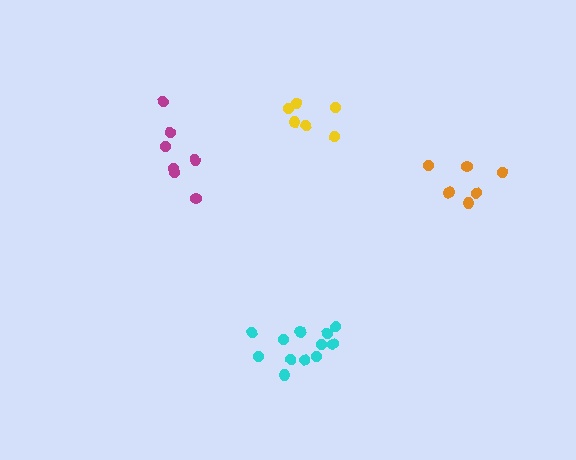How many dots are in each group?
Group 1: 6 dots, Group 2: 6 dots, Group 3: 7 dots, Group 4: 12 dots (31 total).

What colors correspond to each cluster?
The clusters are colored: orange, yellow, magenta, cyan.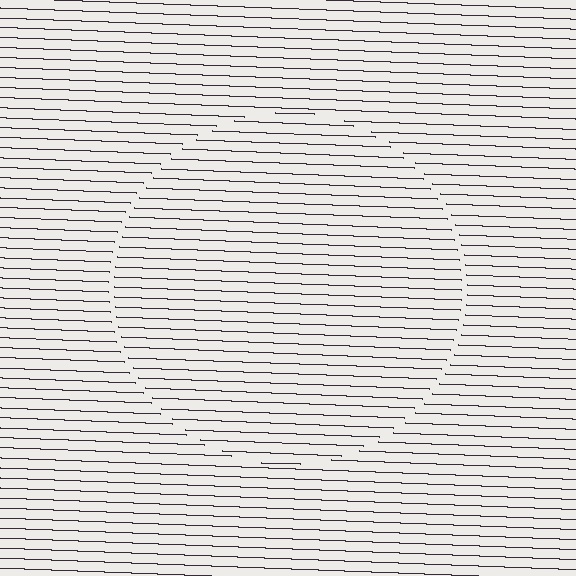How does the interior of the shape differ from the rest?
The interior of the shape contains the same grating, shifted by half a period — the contour is defined by the phase discontinuity where line-ends from the inner and outer gratings abut.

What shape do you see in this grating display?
An illusory circle. The interior of the shape contains the same grating, shifted by half a period — the contour is defined by the phase discontinuity where line-ends from the inner and outer gratings abut.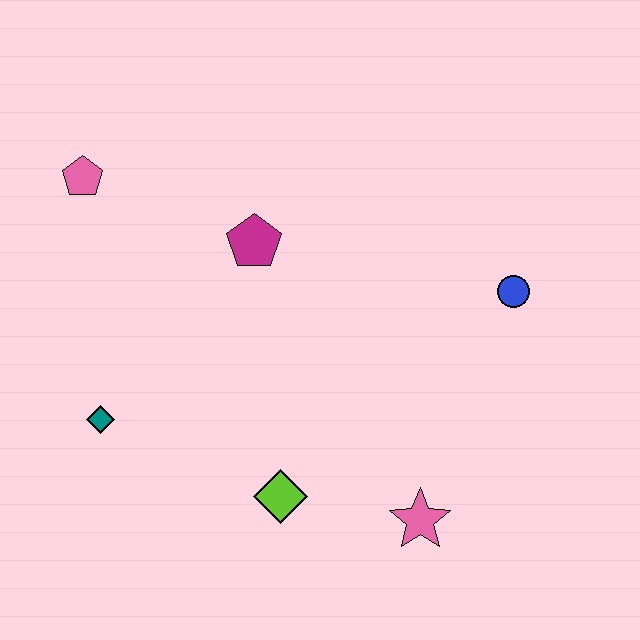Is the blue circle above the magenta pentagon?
No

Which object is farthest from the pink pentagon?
The pink star is farthest from the pink pentagon.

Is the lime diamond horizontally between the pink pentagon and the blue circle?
Yes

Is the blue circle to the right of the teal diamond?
Yes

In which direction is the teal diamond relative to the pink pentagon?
The teal diamond is below the pink pentagon.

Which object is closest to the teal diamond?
The lime diamond is closest to the teal diamond.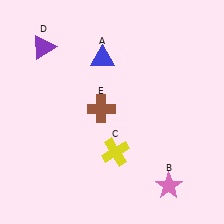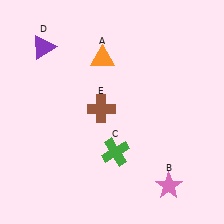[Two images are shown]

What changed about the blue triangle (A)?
In Image 1, A is blue. In Image 2, it changed to orange.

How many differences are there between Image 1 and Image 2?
There are 2 differences between the two images.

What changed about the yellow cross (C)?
In Image 1, C is yellow. In Image 2, it changed to green.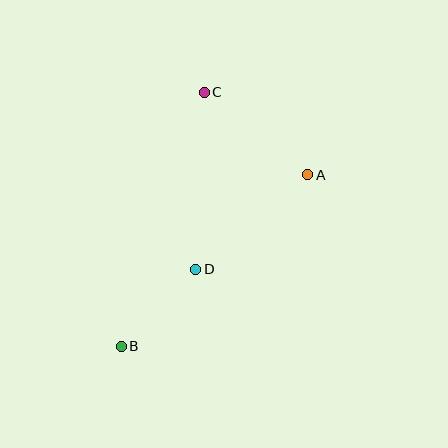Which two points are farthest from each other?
Points B and C are farthest from each other.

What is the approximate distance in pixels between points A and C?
The distance between A and C is approximately 133 pixels.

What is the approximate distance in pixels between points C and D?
The distance between C and D is approximately 177 pixels.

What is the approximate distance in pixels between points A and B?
The distance between A and B is approximately 254 pixels.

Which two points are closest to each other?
Points B and D are closest to each other.